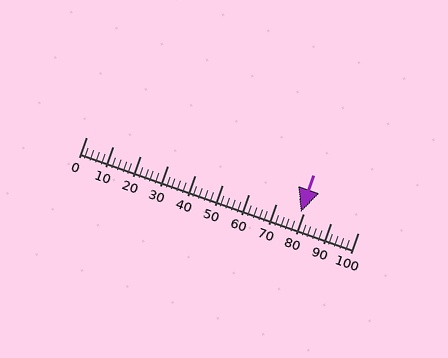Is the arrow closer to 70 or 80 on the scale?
The arrow is closer to 80.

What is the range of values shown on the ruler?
The ruler shows values from 0 to 100.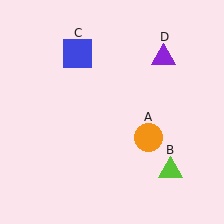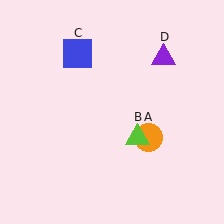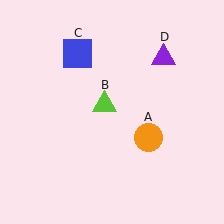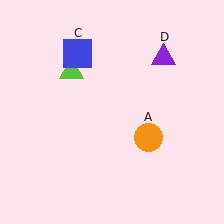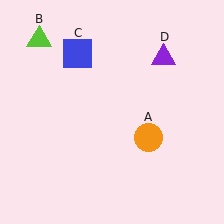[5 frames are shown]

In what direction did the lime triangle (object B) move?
The lime triangle (object B) moved up and to the left.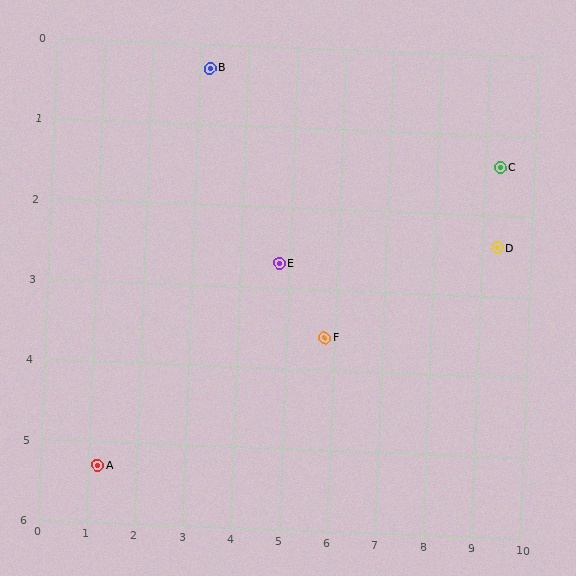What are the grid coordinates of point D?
Point D is at approximately (9.3, 2.4).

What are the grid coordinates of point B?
Point B is at approximately (3.2, 0.3).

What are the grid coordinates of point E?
Point E is at approximately (4.8, 2.7).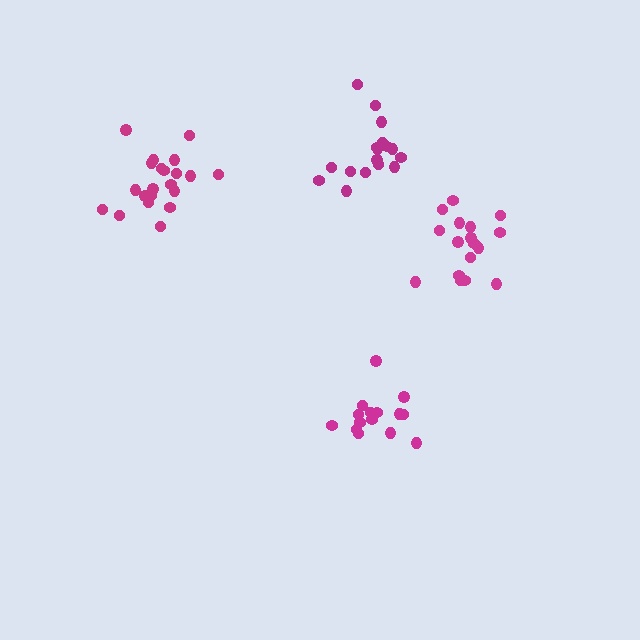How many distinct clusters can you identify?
There are 4 distinct clusters.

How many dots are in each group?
Group 1: 21 dots, Group 2: 15 dots, Group 3: 17 dots, Group 4: 17 dots (70 total).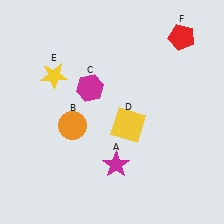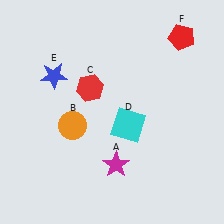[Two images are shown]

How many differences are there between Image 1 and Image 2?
There are 3 differences between the two images.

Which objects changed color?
C changed from magenta to red. D changed from yellow to cyan. E changed from yellow to blue.